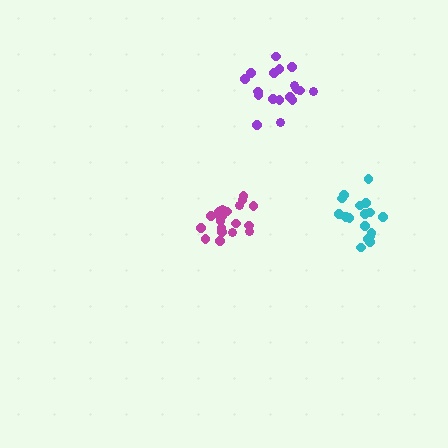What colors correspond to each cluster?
The clusters are colored: magenta, cyan, purple.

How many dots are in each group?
Group 1: 20 dots, Group 2: 17 dots, Group 3: 18 dots (55 total).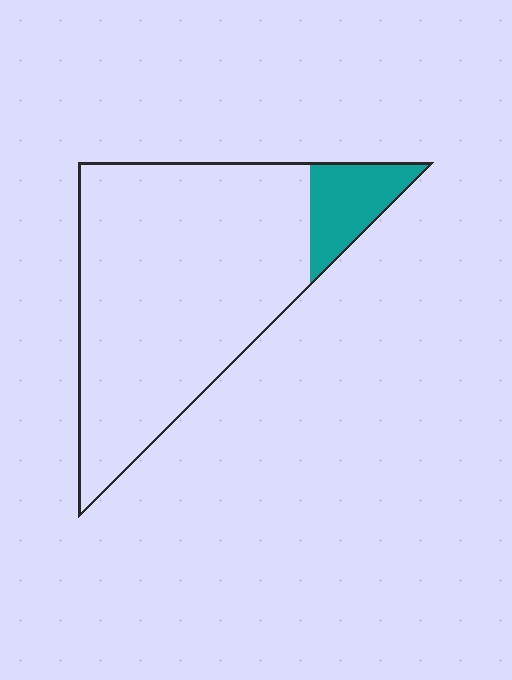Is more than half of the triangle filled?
No.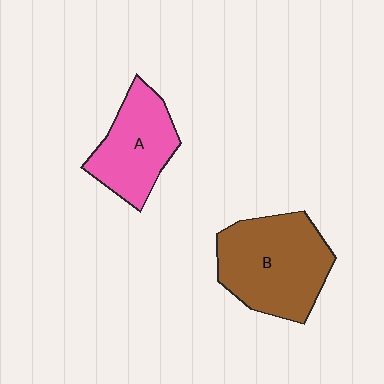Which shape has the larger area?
Shape B (brown).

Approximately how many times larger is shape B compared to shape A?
Approximately 1.4 times.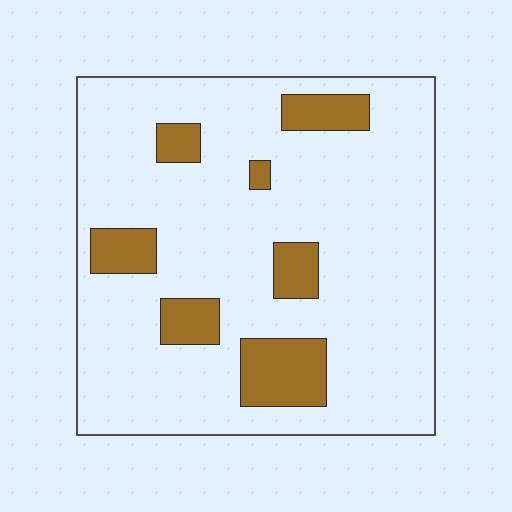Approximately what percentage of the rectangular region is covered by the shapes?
Approximately 15%.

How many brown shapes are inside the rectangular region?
7.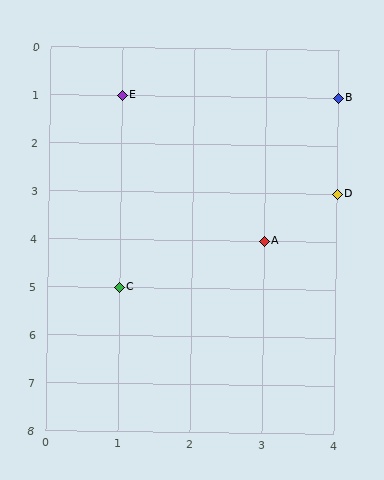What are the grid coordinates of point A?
Point A is at grid coordinates (3, 4).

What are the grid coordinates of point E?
Point E is at grid coordinates (1, 1).